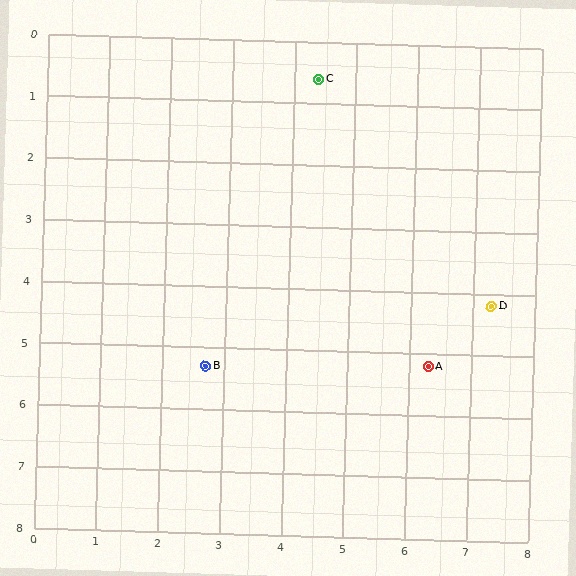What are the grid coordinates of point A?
Point A is at approximately (6.3, 5.2).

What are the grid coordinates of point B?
Point B is at approximately (2.7, 5.3).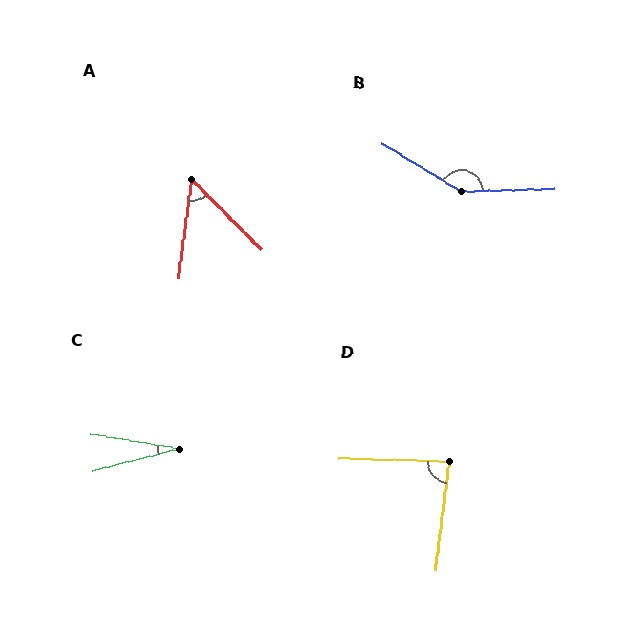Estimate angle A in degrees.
Approximately 53 degrees.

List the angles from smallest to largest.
C (24°), A (53°), D (85°), B (148°).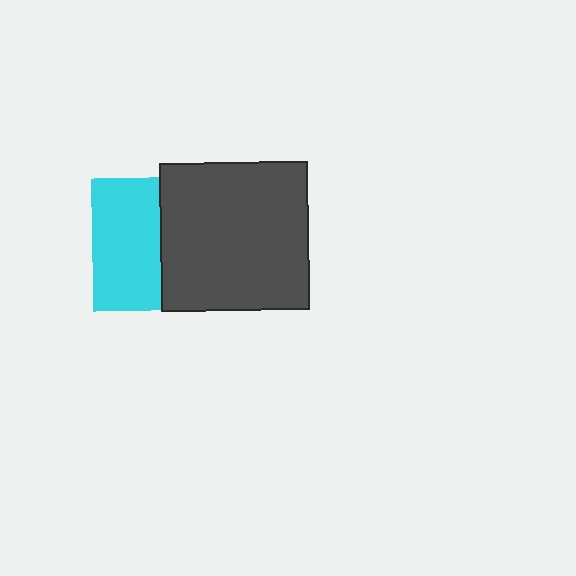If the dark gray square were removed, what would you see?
You would see the complete cyan square.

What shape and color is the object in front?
The object in front is a dark gray square.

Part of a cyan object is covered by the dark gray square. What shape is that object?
It is a square.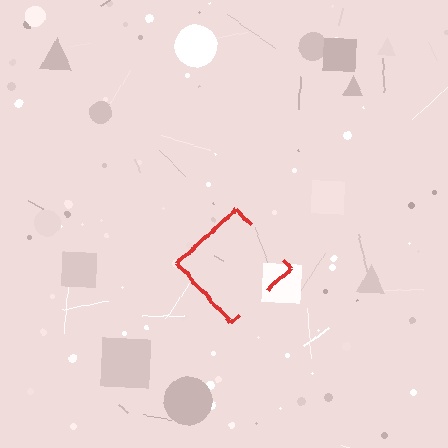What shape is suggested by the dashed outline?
The dashed outline suggests a diamond.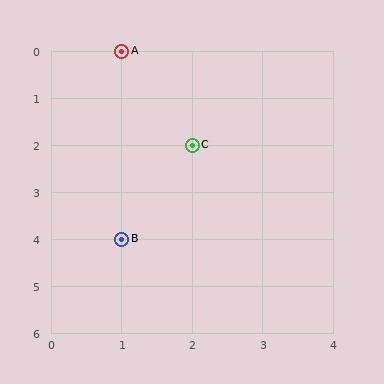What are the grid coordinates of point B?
Point B is at grid coordinates (1, 4).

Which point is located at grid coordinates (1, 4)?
Point B is at (1, 4).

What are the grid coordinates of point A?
Point A is at grid coordinates (1, 0).